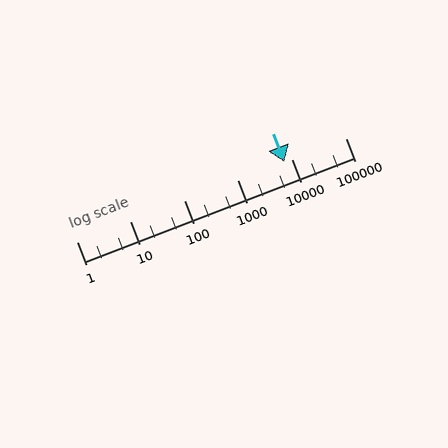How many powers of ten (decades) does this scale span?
The scale spans 5 decades, from 1 to 100000.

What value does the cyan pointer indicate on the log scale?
The pointer indicates approximately 7300.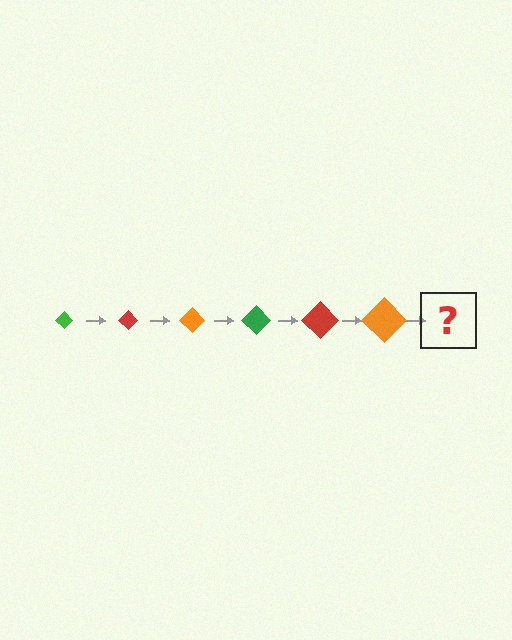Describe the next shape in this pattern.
It should be a green diamond, larger than the previous one.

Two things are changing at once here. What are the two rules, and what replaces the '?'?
The two rules are that the diamond grows larger each step and the color cycles through green, red, and orange. The '?' should be a green diamond, larger than the previous one.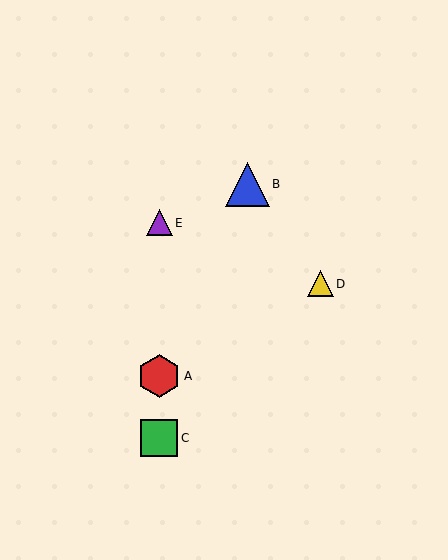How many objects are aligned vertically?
3 objects (A, C, E) are aligned vertically.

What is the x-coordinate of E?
Object E is at x≈159.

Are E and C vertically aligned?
Yes, both are at x≈159.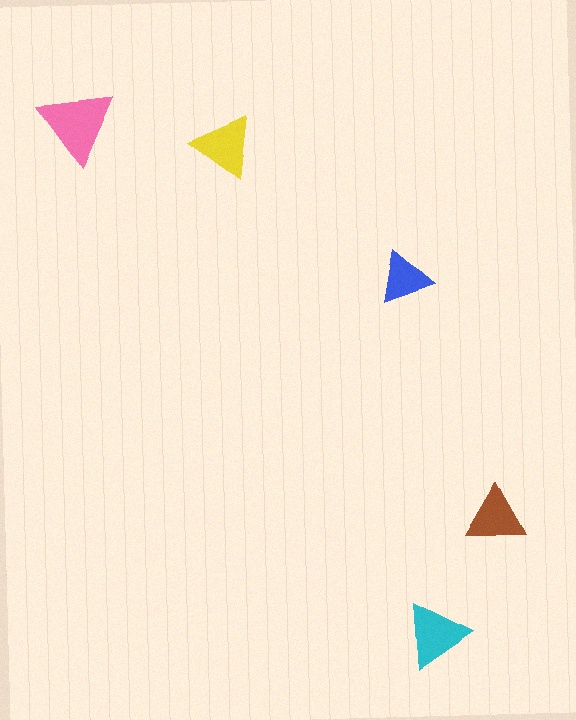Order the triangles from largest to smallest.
the pink one, the cyan one, the yellow one, the brown one, the blue one.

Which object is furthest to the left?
The pink triangle is leftmost.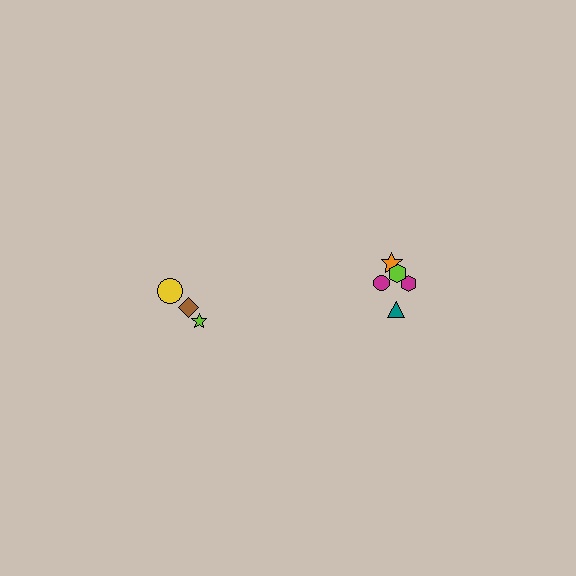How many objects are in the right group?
There are 5 objects.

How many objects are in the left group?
There are 3 objects.